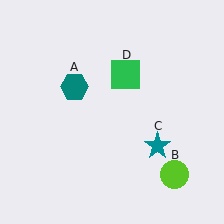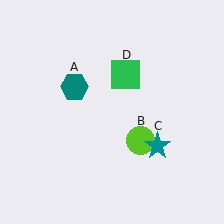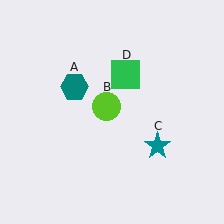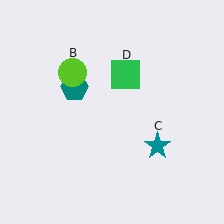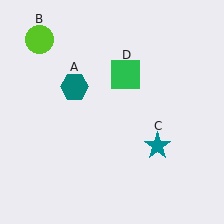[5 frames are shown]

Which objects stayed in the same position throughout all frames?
Teal hexagon (object A) and teal star (object C) and green square (object D) remained stationary.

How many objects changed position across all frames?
1 object changed position: lime circle (object B).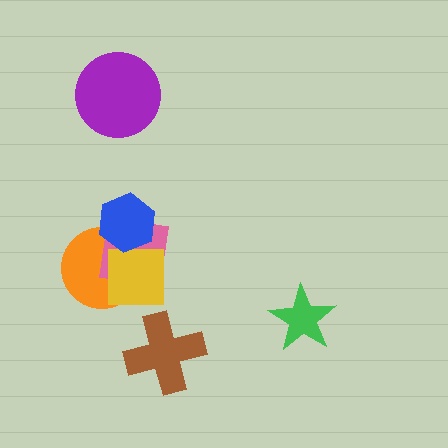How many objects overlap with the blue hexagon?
2 objects overlap with the blue hexagon.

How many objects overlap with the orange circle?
3 objects overlap with the orange circle.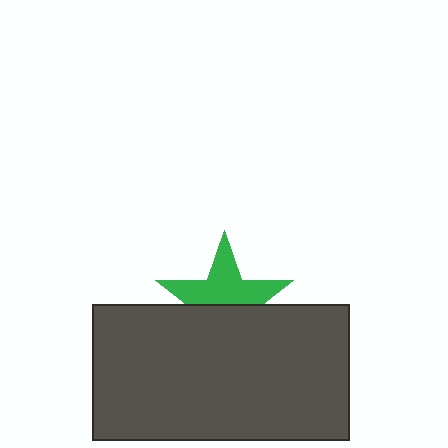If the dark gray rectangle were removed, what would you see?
You would see the complete green star.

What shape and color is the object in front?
The object in front is a dark gray rectangle.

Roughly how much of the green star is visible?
About half of it is visible (roughly 55%).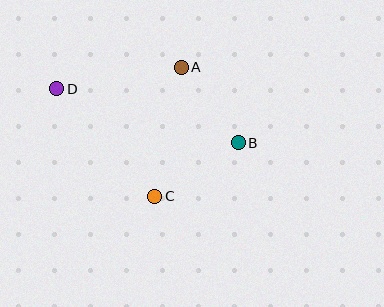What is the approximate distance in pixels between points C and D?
The distance between C and D is approximately 145 pixels.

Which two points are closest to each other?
Points A and B are closest to each other.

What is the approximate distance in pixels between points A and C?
The distance between A and C is approximately 132 pixels.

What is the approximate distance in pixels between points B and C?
The distance between B and C is approximately 99 pixels.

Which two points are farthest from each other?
Points B and D are farthest from each other.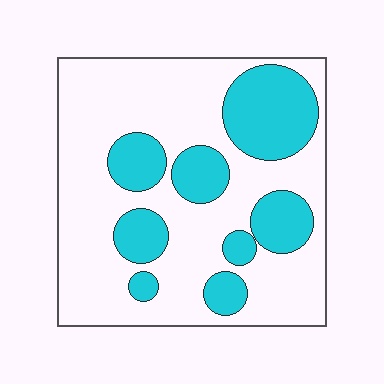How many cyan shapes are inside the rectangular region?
8.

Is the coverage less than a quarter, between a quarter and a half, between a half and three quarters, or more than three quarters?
Between a quarter and a half.